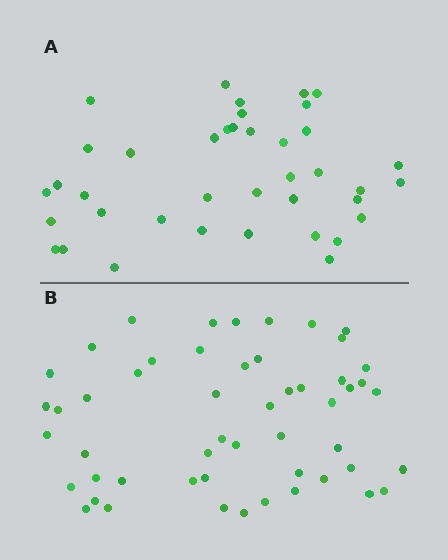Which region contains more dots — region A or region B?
Region B (the bottom region) has more dots.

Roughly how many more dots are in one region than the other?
Region B has approximately 15 more dots than region A.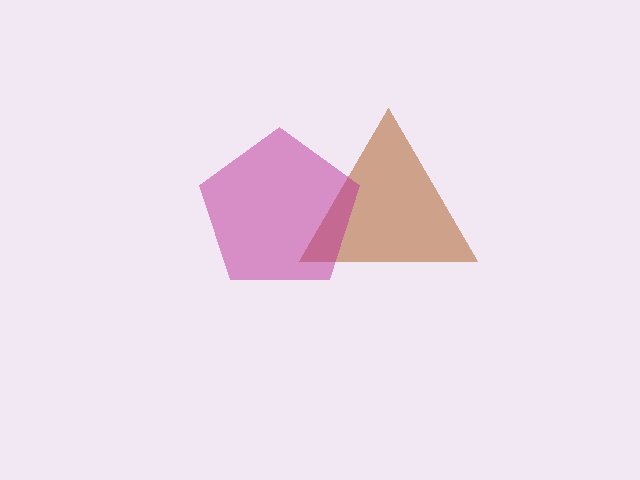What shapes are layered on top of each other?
The layered shapes are: a brown triangle, a magenta pentagon.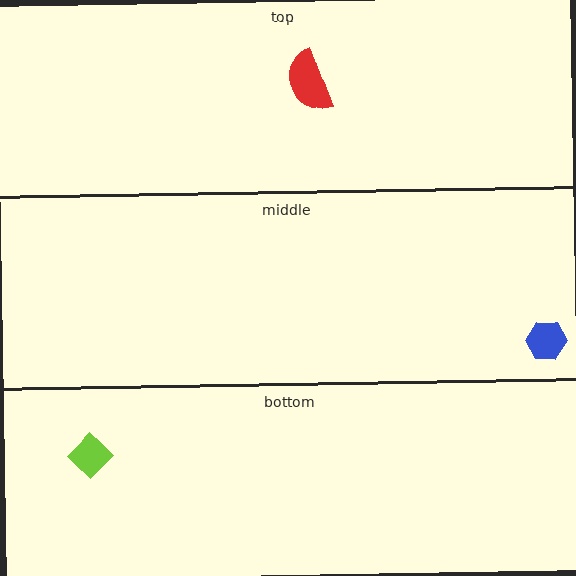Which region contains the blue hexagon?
The middle region.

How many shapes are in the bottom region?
1.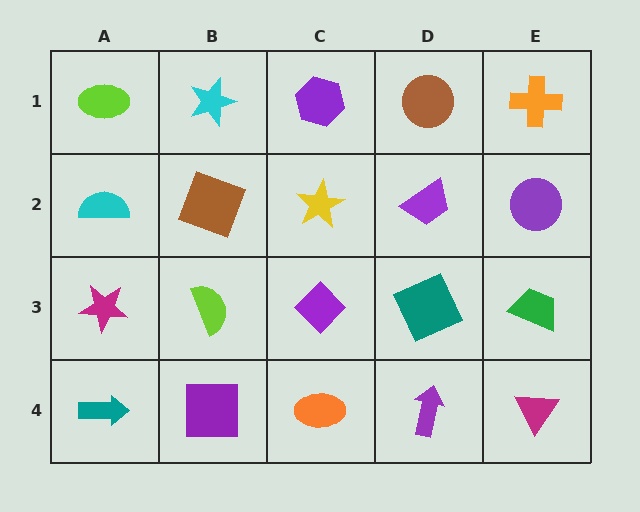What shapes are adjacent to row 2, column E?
An orange cross (row 1, column E), a green trapezoid (row 3, column E), a purple trapezoid (row 2, column D).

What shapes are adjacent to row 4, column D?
A teal square (row 3, column D), an orange ellipse (row 4, column C), a magenta triangle (row 4, column E).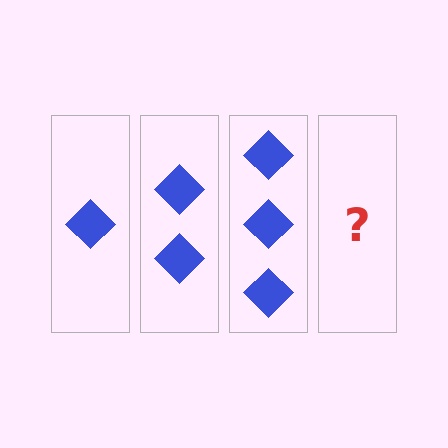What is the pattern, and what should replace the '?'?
The pattern is that each step adds one more diamond. The '?' should be 4 diamonds.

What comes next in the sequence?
The next element should be 4 diamonds.